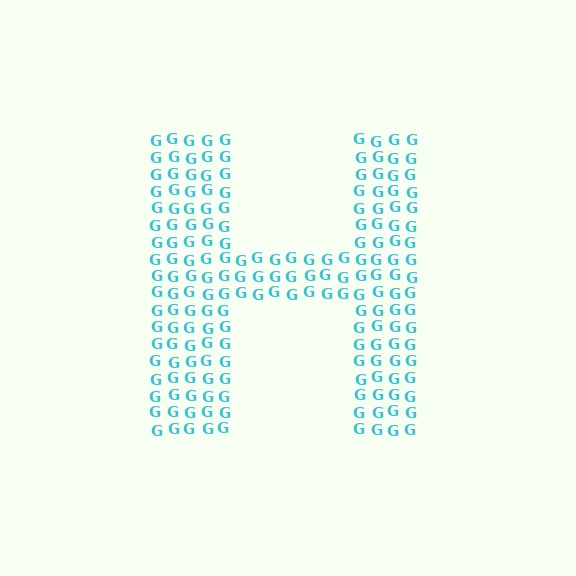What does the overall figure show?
The overall figure shows the letter H.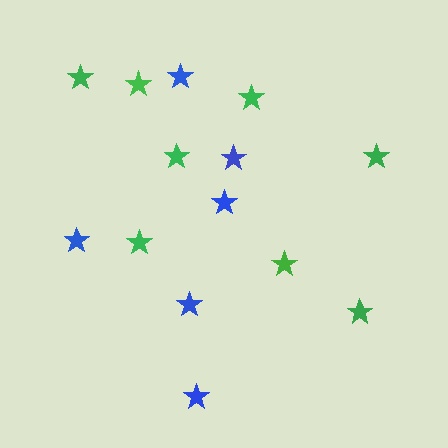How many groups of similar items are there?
There are 2 groups: one group of blue stars (6) and one group of green stars (8).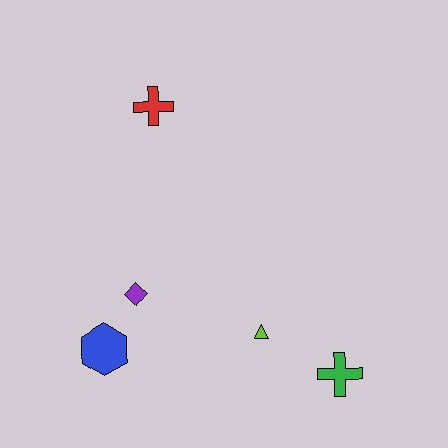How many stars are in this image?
There are no stars.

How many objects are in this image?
There are 5 objects.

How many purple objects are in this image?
There is 1 purple object.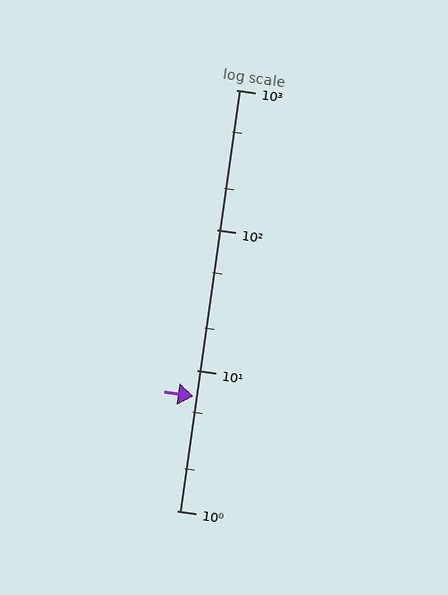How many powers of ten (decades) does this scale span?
The scale spans 3 decades, from 1 to 1000.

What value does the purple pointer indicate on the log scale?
The pointer indicates approximately 6.5.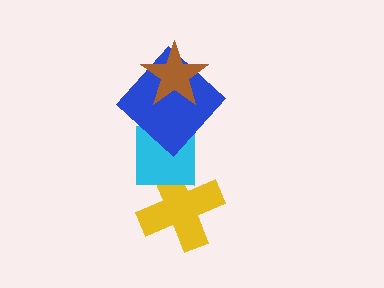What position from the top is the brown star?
The brown star is 1st from the top.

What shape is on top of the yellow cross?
The cyan square is on top of the yellow cross.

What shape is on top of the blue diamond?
The brown star is on top of the blue diamond.